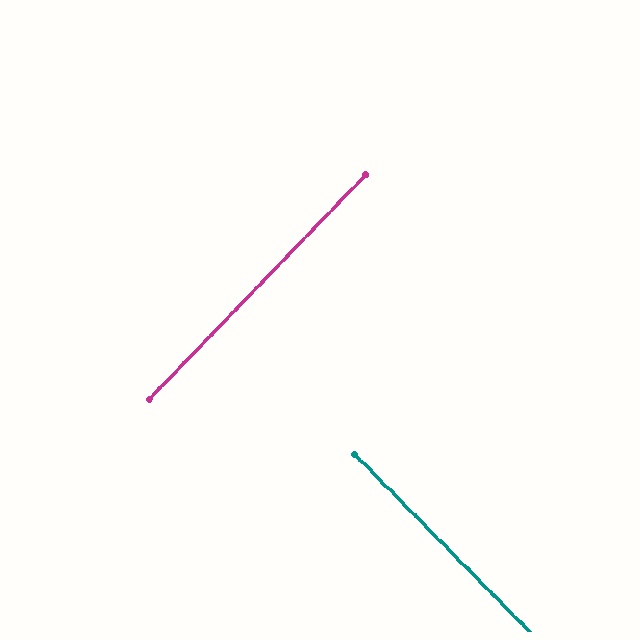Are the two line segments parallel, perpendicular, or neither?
Perpendicular — they meet at approximately 89°.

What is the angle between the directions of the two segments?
Approximately 89 degrees.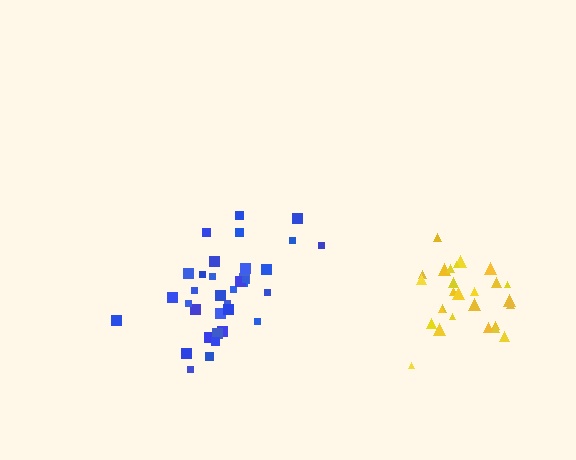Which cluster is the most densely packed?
Yellow.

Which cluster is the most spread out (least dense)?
Blue.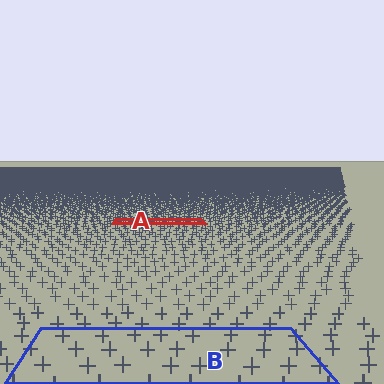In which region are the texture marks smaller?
The texture marks are smaller in region A, because it is farther away.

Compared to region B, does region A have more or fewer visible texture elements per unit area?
Region A has more texture elements per unit area — they are packed more densely because it is farther away.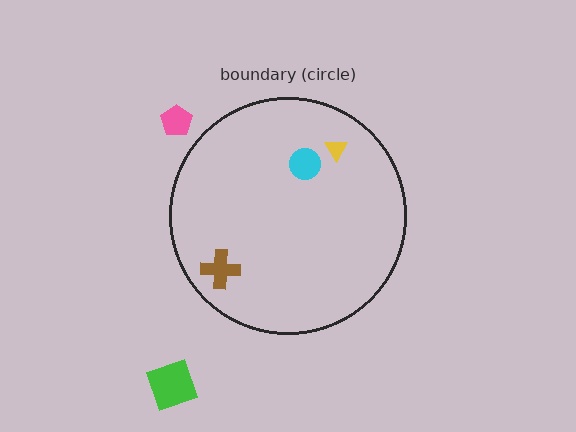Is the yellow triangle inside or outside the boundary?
Inside.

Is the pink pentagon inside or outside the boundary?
Outside.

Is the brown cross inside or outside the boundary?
Inside.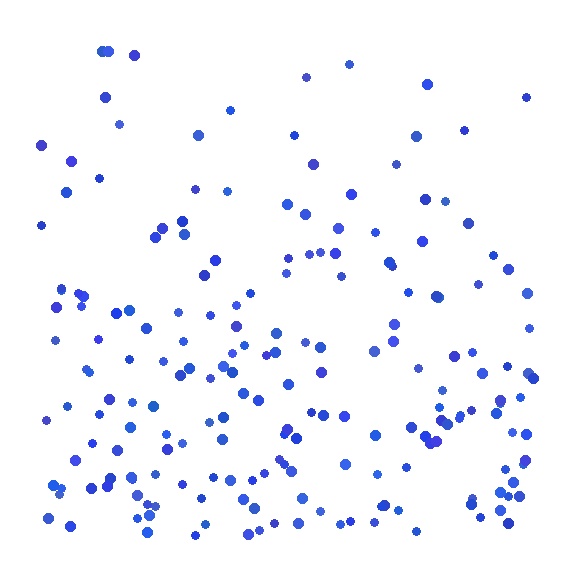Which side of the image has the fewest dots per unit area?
The top.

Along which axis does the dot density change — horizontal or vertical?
Vertical.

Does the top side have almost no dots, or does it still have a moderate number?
Still a moderate number, just noticeably fewer than the bottom.